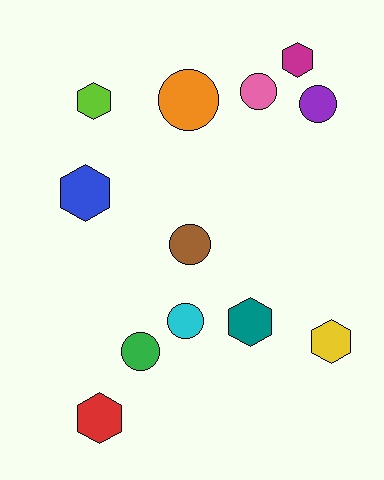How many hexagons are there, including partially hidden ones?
There are 6 hexagons.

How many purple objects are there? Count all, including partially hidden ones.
There is 1 purple object.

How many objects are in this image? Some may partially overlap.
There are 12 objects.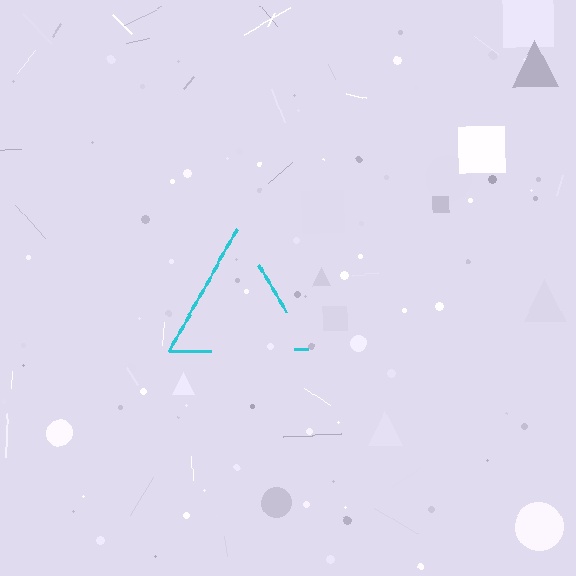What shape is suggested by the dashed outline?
The dashed outline suggests a triangle.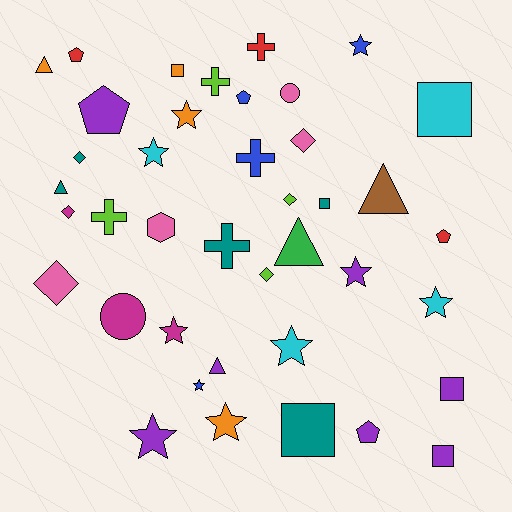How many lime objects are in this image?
There are 4 lime objects.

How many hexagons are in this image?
There is 1 hexagon.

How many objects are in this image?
There are 40 objects.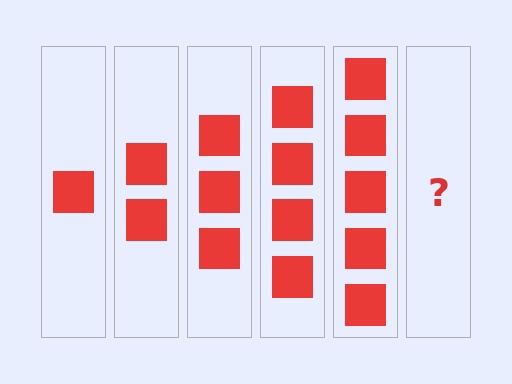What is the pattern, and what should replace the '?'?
The pattern is that each step adds one more square. The '?' should be 6 squares.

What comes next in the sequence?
The next element should be 6 squares.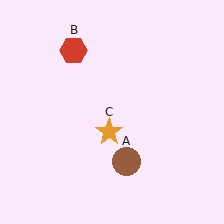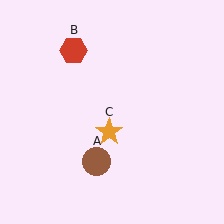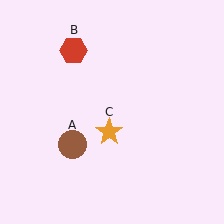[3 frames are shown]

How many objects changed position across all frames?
1 object changed position: brown circle (object A).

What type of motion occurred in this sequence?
The brown circle (object A) rotated clockwise around the center of the scene.